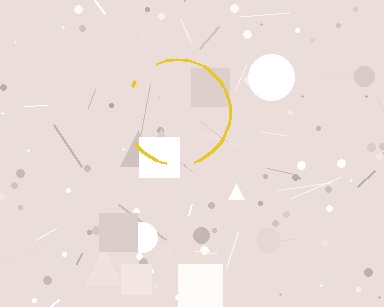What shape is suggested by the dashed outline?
The dashed outline suggests a circle.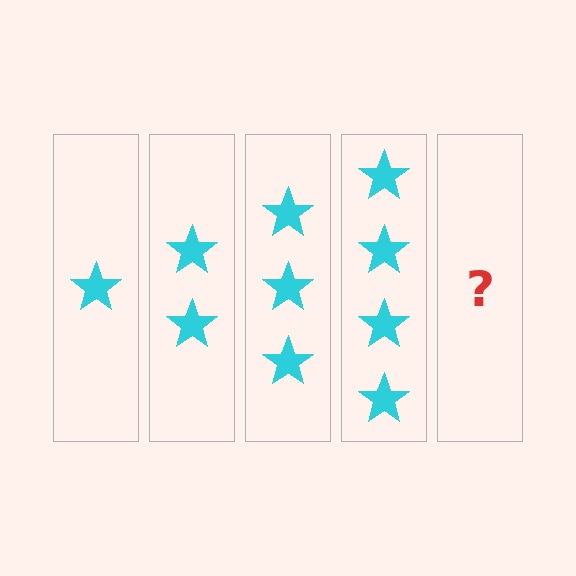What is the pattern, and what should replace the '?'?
The pattern is that each step adds one more star. The '?' should be 5 stars.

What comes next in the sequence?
The next element should be 5 stars.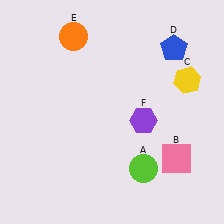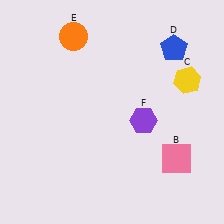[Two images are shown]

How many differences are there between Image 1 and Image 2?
There is 1 difference between the two images.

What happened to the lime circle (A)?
The lime circle (A) was removed in Image 2. It was in the bottom-right area of Image 1.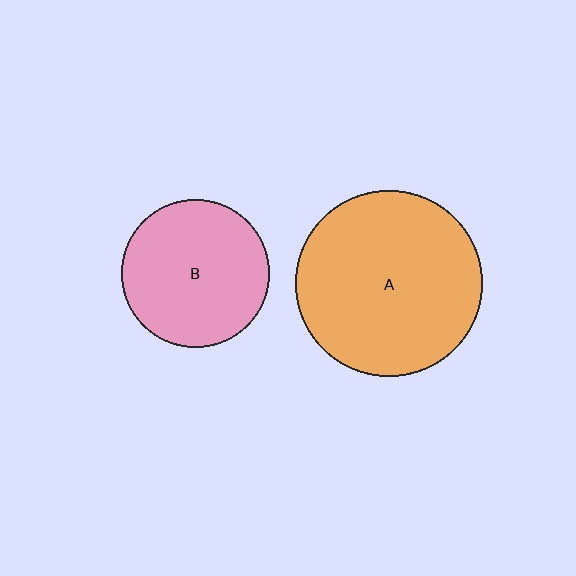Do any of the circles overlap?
No, none of the circles overlap.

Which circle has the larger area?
Circle A (orange).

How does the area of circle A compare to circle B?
Approximately 1.6 times.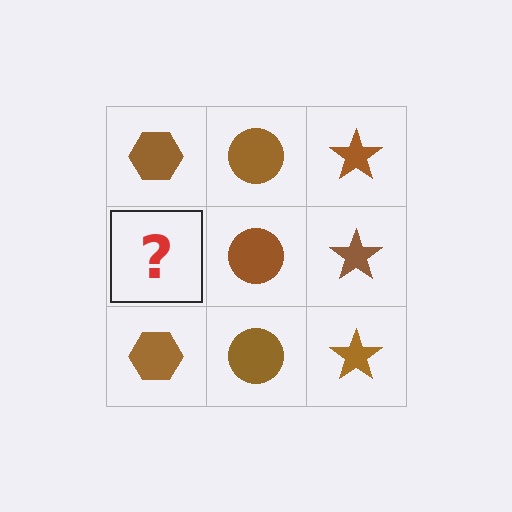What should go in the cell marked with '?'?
The missing cell should contain a brown hexagon.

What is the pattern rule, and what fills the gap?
The rule is that each column has a consistent shape. The gap should be filled with a brown hexagon.